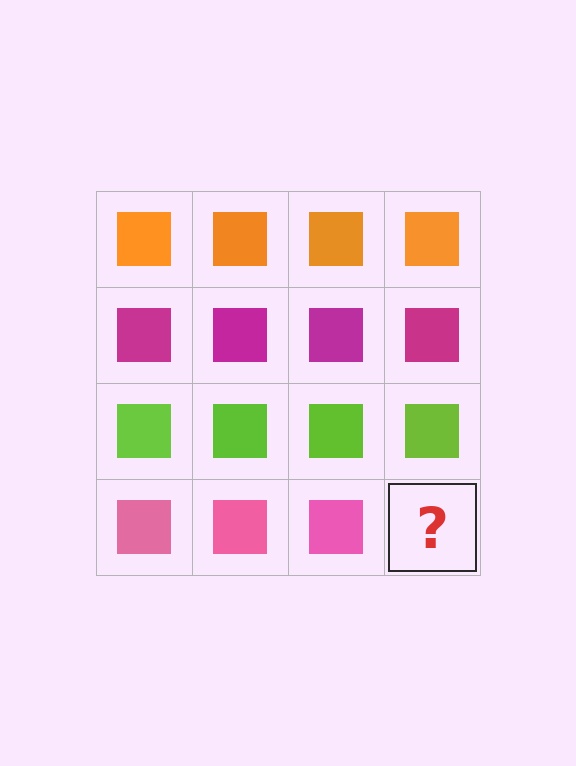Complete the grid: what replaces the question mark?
The question mark should be replaced with a pink square.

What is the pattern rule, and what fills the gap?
The rule is that each row has a consistent color. The gap should be filled with a pink square.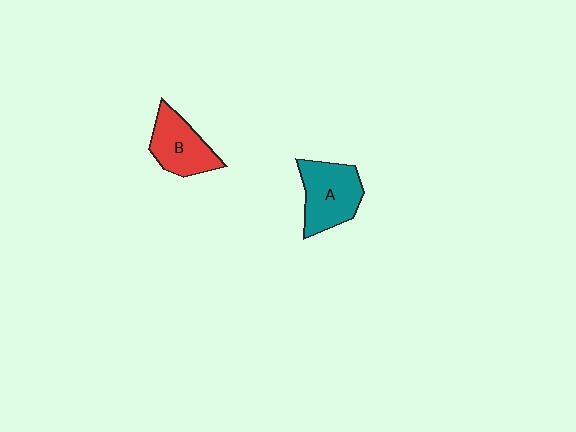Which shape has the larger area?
Shape A (teal).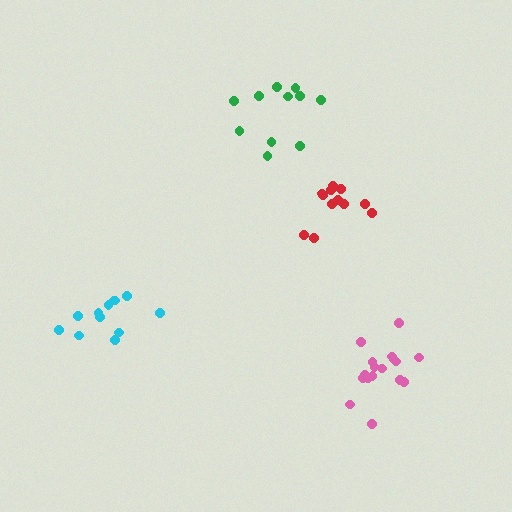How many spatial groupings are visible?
There are 4 spatial groupings.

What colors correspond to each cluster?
The clusters are colored: green, red, cyan, pink.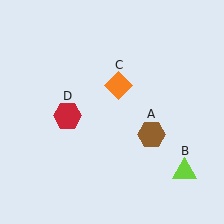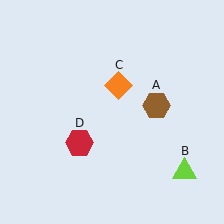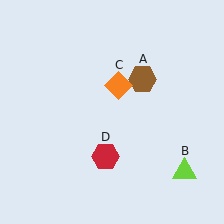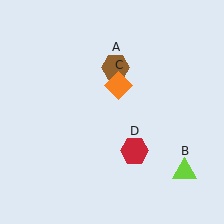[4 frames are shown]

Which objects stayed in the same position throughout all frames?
Lime triangle (object B) and orange diamond (object C) remained stationary.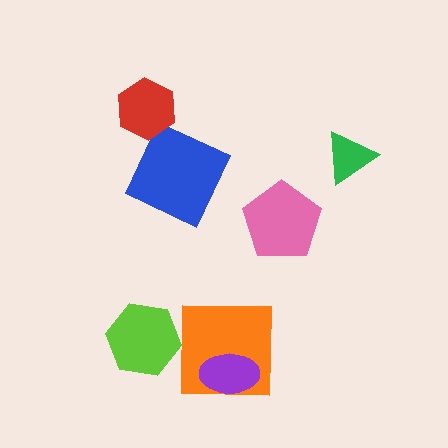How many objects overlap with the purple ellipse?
1 object overlaps with the purple ellipse.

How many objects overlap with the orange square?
1 object overlaps with the orange square.